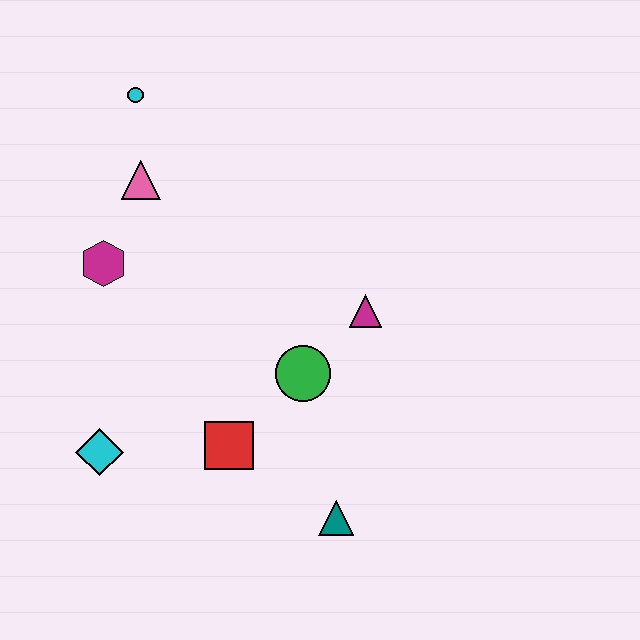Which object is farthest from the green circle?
The cyan circle is farthest from the green circle.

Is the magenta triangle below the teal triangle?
No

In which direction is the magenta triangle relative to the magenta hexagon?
The magenta triangle is to the right of the magenta hexagon.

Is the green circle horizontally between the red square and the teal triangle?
Yes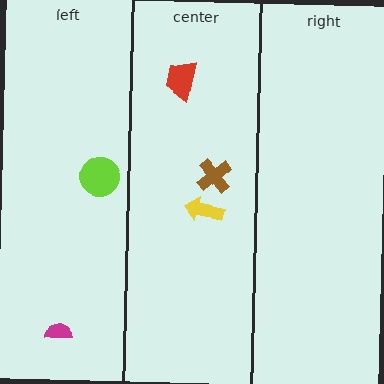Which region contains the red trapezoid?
The center region.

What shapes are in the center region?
The yellow arrow, the brown cross, the red trapezoid.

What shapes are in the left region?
The magenta semicircle, the lime circle.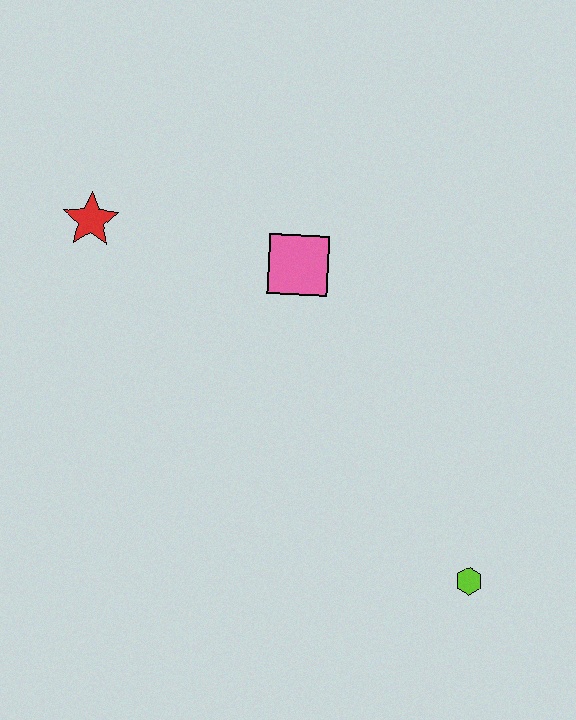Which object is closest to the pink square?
The red star is closest to the pink square.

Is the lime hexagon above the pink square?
No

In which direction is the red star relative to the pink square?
The red star is to the left of the pink square.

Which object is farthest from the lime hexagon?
The red star is farthest from the lime hexagon.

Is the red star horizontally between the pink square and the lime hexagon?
No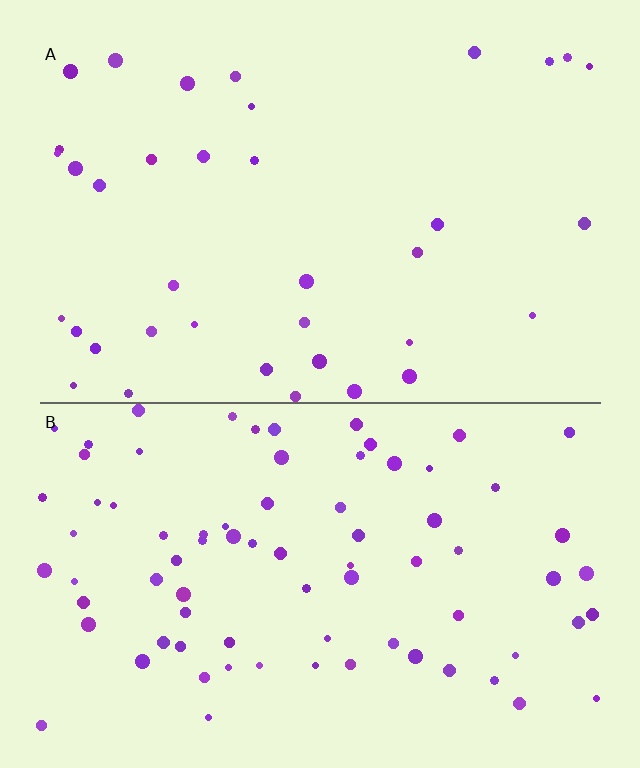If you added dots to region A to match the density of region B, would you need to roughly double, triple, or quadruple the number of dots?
Approximately double.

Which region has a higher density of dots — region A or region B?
B (the bottom).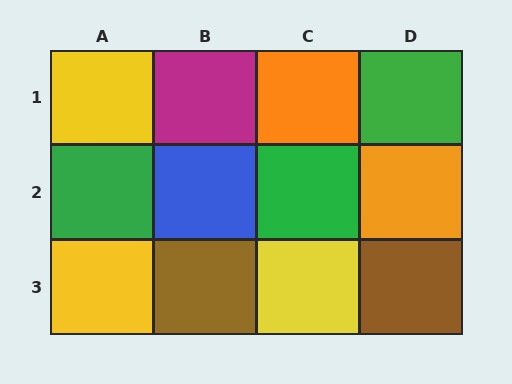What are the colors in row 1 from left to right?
Yellow, magenta, orange, green.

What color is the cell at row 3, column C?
Yellow.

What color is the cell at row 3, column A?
Yellow.